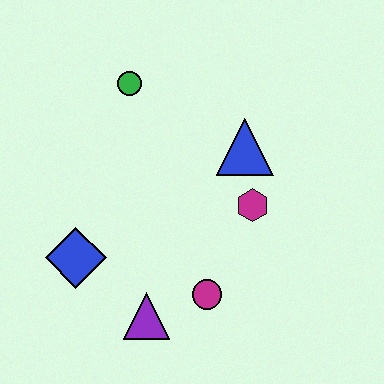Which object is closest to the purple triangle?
The magenta circle is closest to the purple triangle.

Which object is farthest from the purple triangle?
The green circle is farthest from the purple triangle.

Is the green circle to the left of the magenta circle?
Yes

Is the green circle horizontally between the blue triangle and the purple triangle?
No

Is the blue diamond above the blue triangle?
No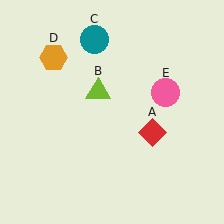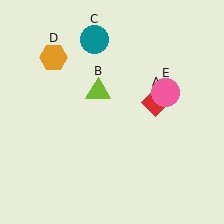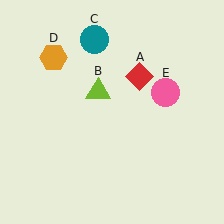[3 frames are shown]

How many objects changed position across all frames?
1 object changed position: red diamond (object A).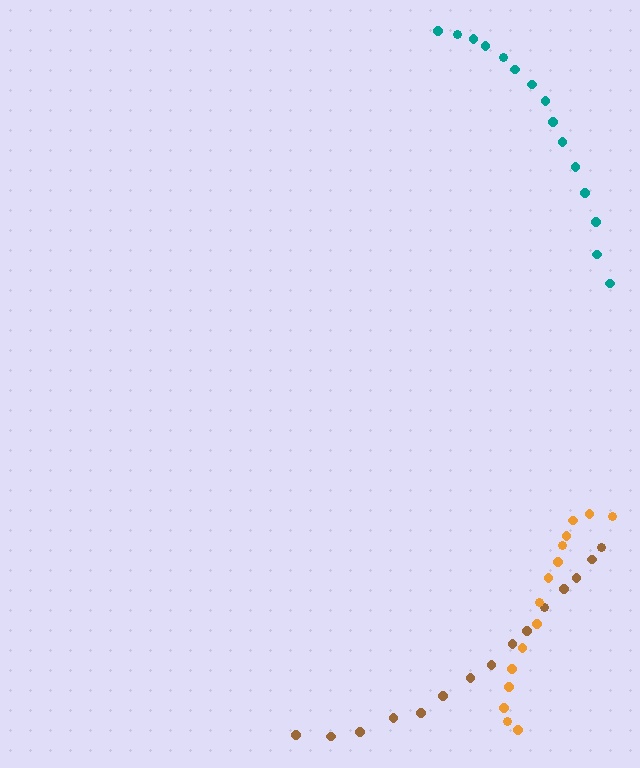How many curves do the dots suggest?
There are 3 distinct paths.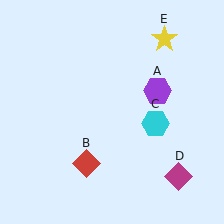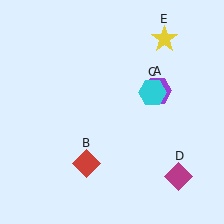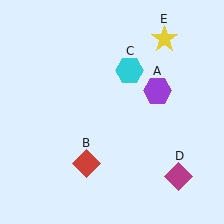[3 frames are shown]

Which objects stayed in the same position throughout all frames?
Purple hexagon (object A) and red diamond (object B) and magenta diamond (object D) and yellow star (object E) remained stationary.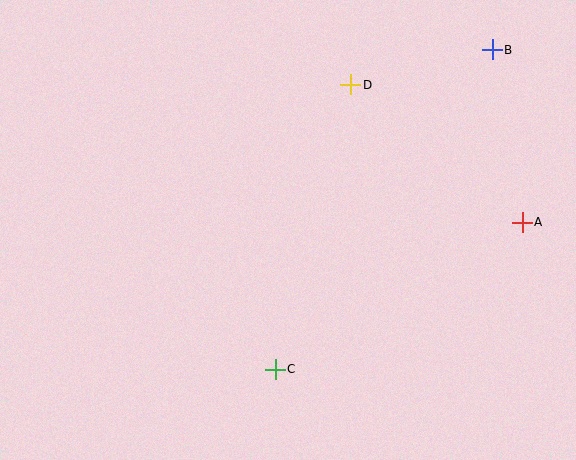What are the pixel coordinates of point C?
Point C is at (275, 369).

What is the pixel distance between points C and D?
The distance between C and D is 294 pixels.